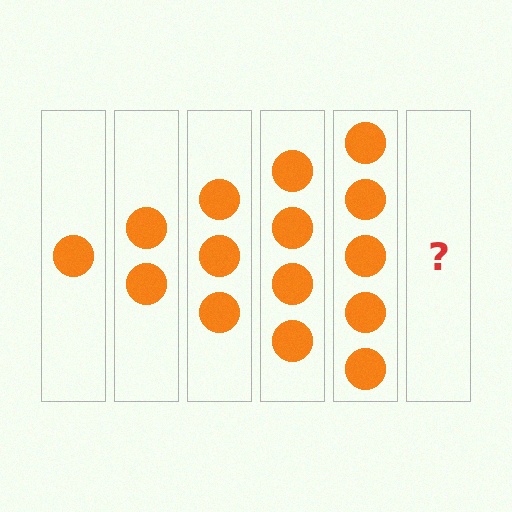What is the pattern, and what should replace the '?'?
The pattern is that each step adds one more circle. The '?' should be 6 circles.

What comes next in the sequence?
The next element should be 6 circles.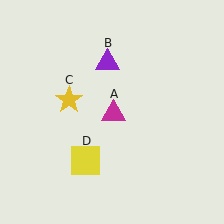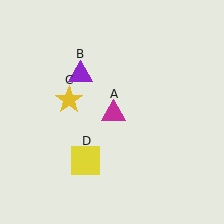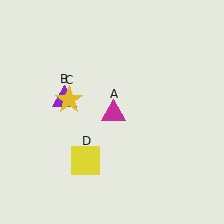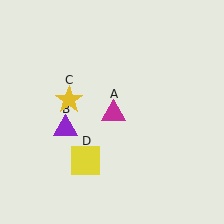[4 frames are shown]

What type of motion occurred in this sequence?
The purple triangle (object B) rotated counterclockwise around the center of the scene.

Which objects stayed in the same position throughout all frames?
Magenta triangle (object A) and yellow star (object C) and yellow square (object D) remained stationary.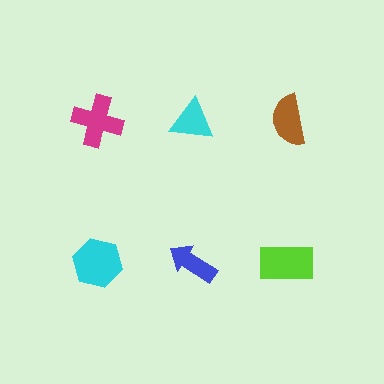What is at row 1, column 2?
A cyan triangle.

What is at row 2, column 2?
A blue arrow.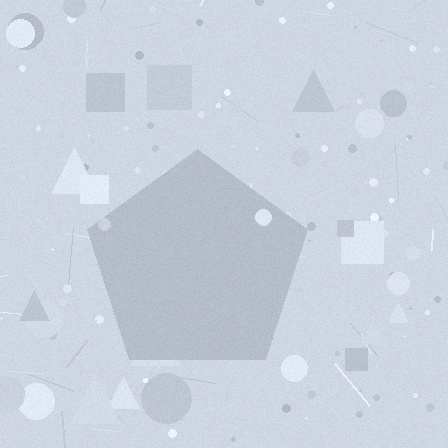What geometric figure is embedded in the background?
A pentagon is embedded in the background.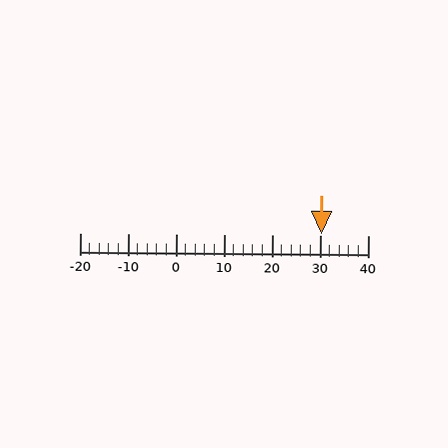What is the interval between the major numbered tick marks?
The major tick marks are spaced 10 units apart.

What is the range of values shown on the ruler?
The ruler shows values from -20 to 40.